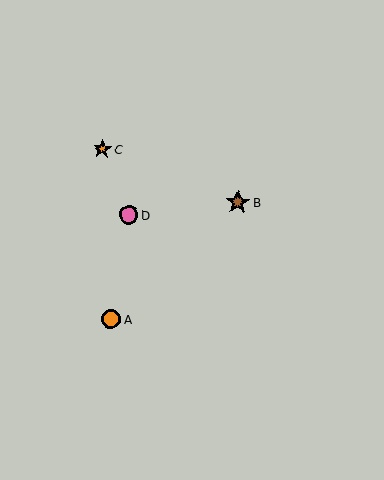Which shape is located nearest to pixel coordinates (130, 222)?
The pink circle (labeled D) at (129, 215) is nearest to that location.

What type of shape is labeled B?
Shape B is a brown star.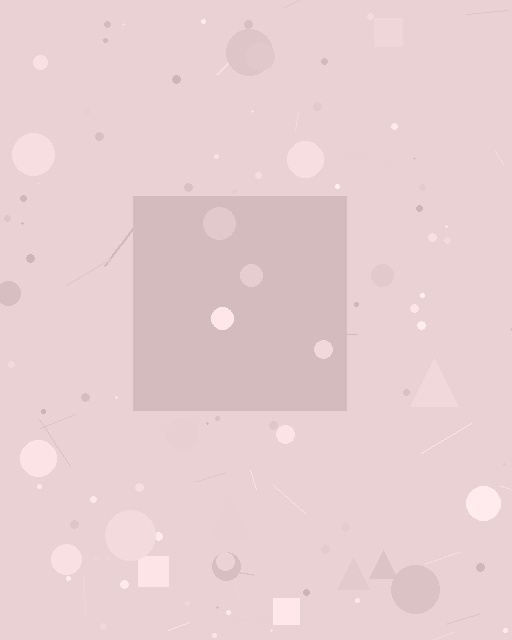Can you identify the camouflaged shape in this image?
The camouflaged shape is a square.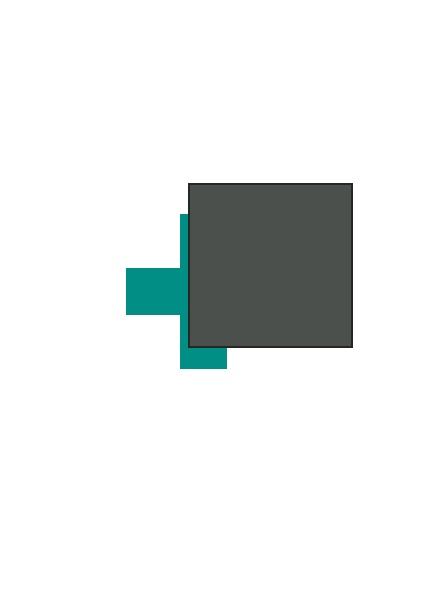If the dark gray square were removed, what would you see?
You would see the complete teal cross.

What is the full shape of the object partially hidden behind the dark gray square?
The partially hidden object is a teal cross.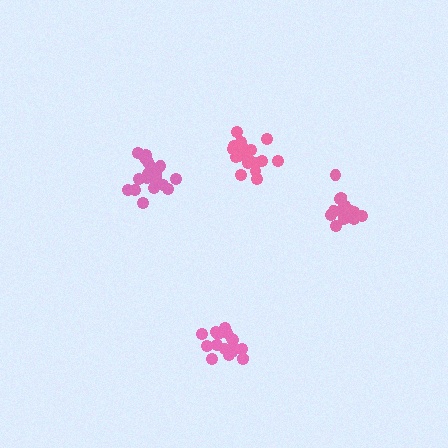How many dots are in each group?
Group 1: 19 dots, Group 2: 17 dots, Group 3: 18 dots, Group 4: 20 dots (74 total).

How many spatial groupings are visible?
There are 4 spatial groupings.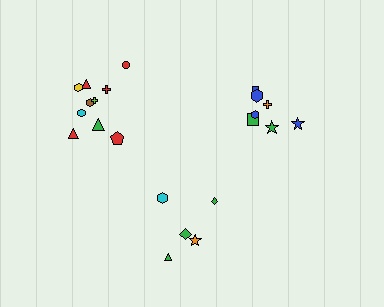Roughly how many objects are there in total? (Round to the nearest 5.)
Roughly 20 objects in total.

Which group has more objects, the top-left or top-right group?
The top-left group.